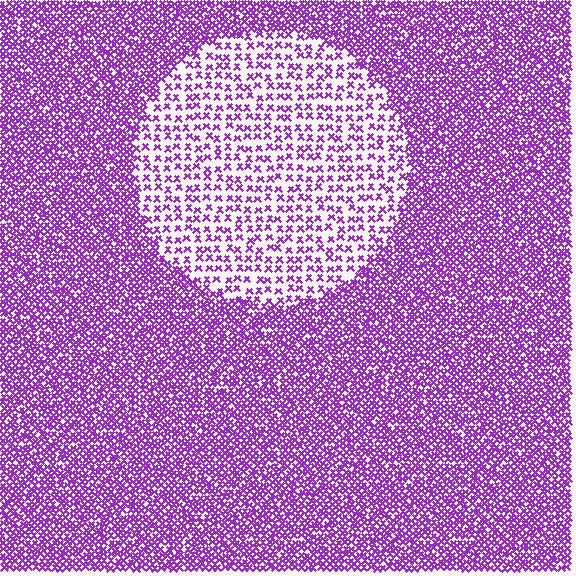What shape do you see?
I see a circle.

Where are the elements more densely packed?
The elements are more densely packed outside the circle boundary.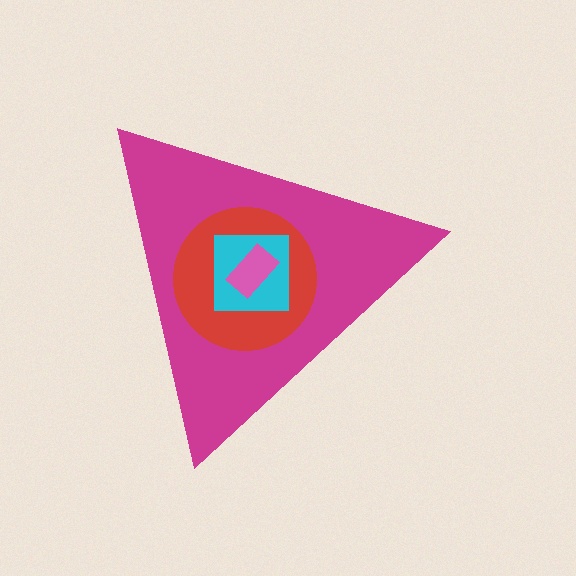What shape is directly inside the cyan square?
The pink rectangle.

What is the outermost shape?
The magenta triangle.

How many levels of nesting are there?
4.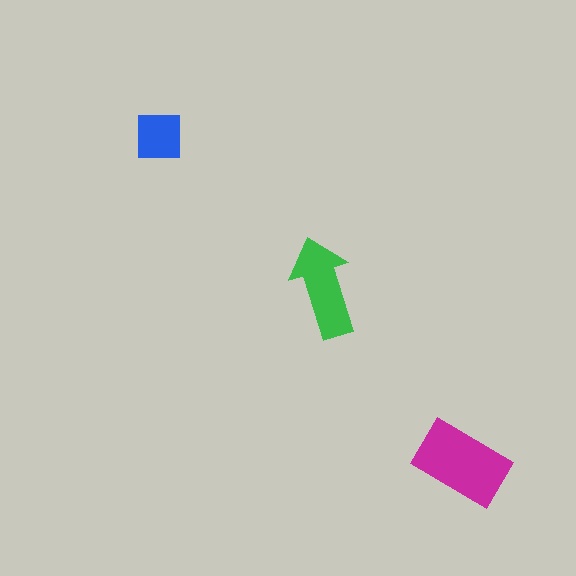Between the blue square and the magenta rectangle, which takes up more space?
The magenta rectangle.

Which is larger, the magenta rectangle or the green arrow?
The magenta rectangle.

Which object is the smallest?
The blue square.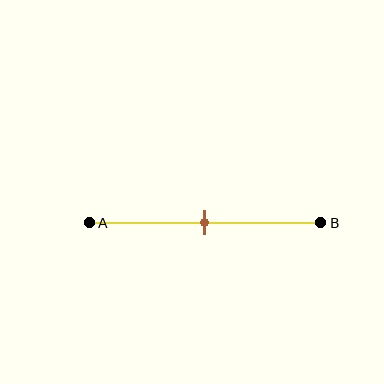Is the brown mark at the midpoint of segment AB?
Yes, the mark is approximately at the midpoint.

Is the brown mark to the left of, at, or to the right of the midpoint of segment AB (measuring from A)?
The brown mark is approximately at the midpoint of segment AB.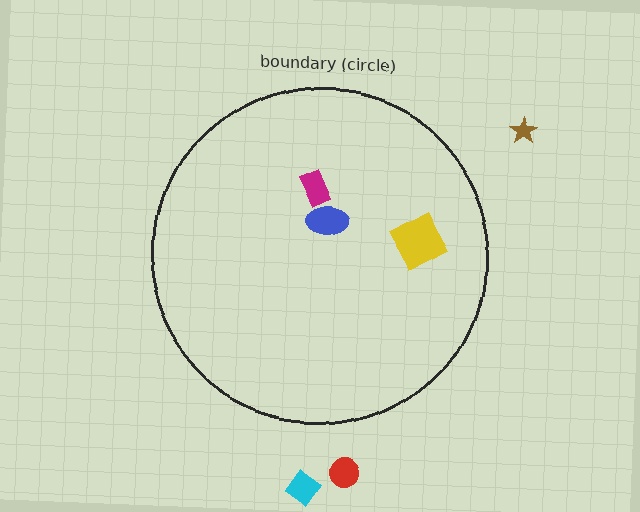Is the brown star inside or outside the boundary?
Outside.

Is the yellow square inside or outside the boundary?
Inside.